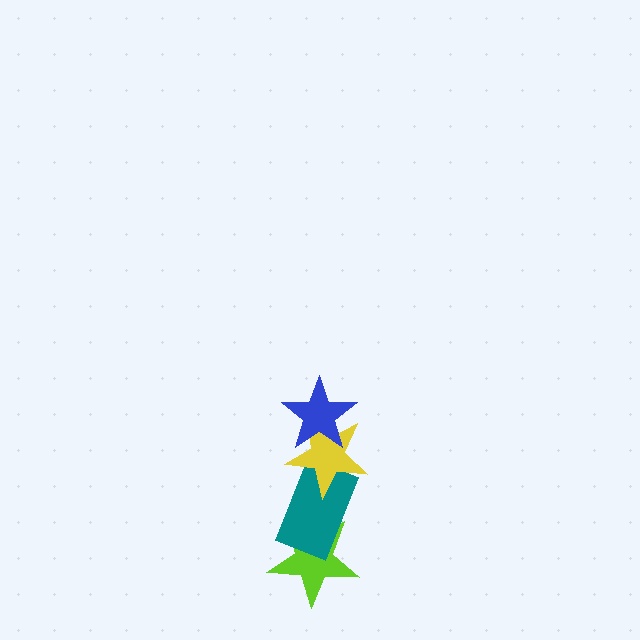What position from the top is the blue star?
The blue star is 1st from the top.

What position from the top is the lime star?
The lime star is 4th from the top.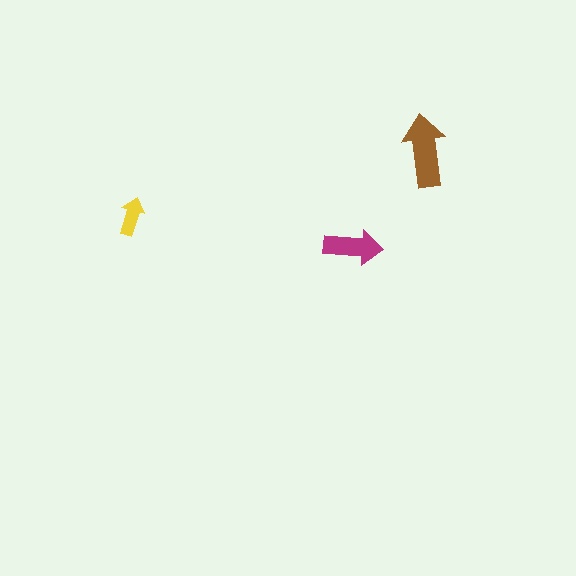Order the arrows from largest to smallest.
the brown one, the magenta one, the yellow one.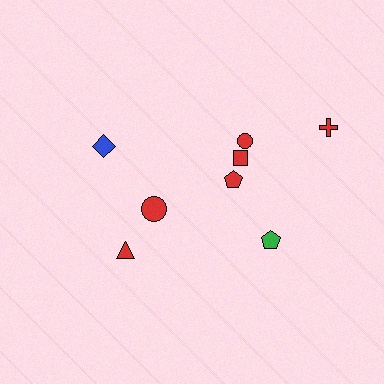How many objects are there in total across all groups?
There are 8 objects.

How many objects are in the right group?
There are 5 objects.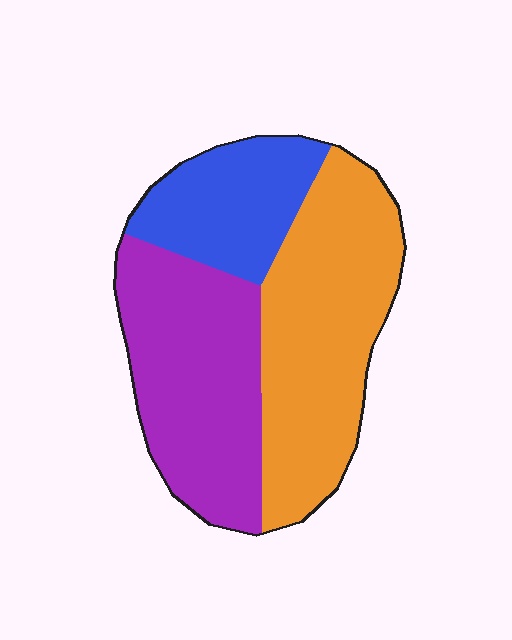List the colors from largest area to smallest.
From largest to smallest: orange, purple, blue.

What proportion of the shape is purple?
Purple covers around 35% of the shape.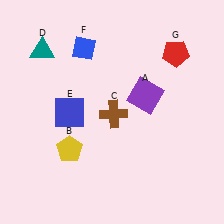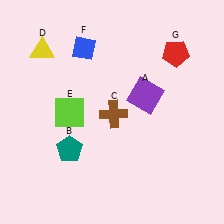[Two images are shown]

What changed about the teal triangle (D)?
In Image 1, D is teal. In Image 2, it changed to yellow.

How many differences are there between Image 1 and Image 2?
There are 3 differences between the two images.